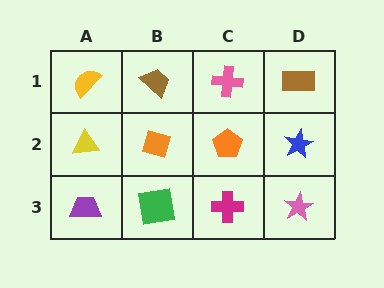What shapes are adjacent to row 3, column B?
An orange diamond (row 2, column B), a purple trapezoid (row 3, column A), a magenta cross (row 3, column C).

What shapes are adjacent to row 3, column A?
A yellow triangle (row 2, column A), a green square (row 3, column B).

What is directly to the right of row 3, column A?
A green square.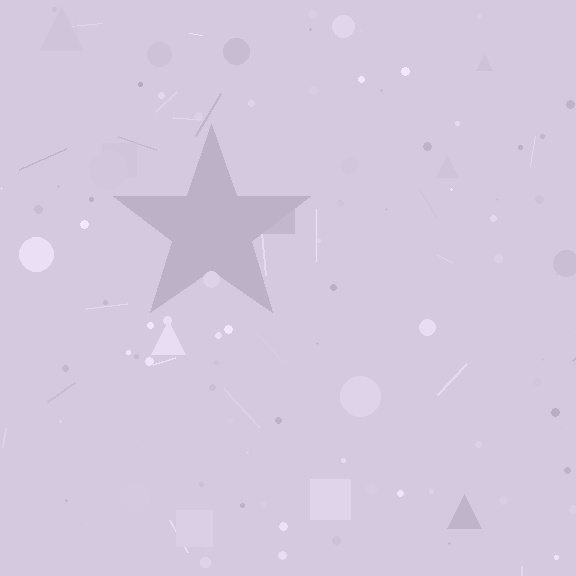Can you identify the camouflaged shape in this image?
The camouflaged shape is a star.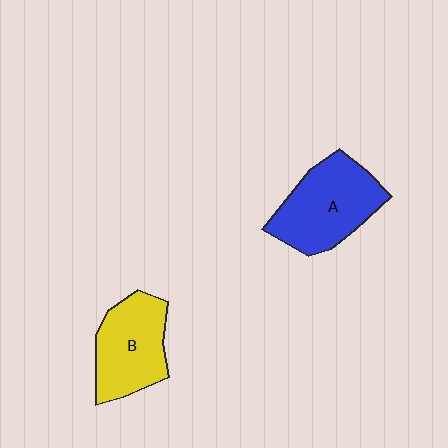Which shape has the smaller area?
Shape B (yellow).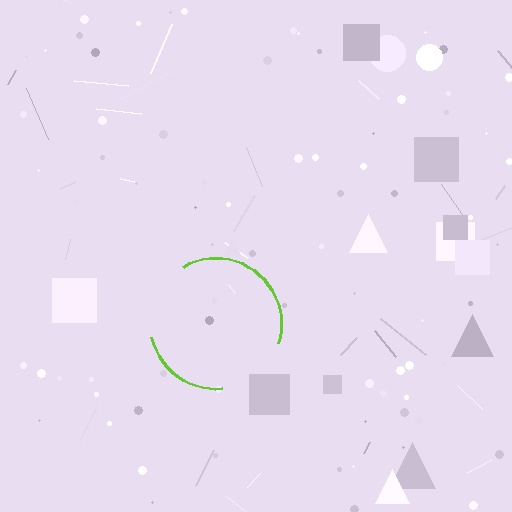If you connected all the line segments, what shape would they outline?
They would outline a circle.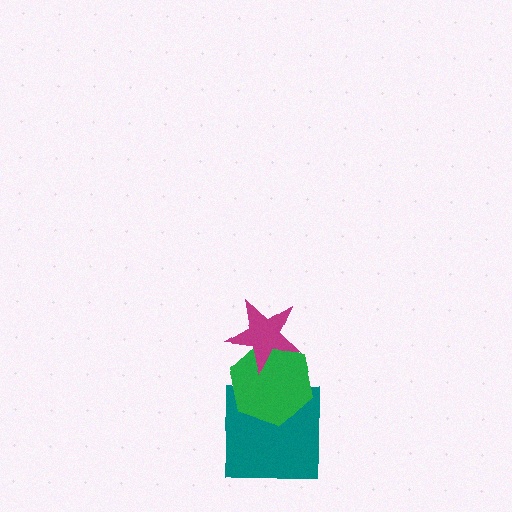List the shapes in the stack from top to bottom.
From top to bottom: the magenta star, the green hexagon, the teal square.